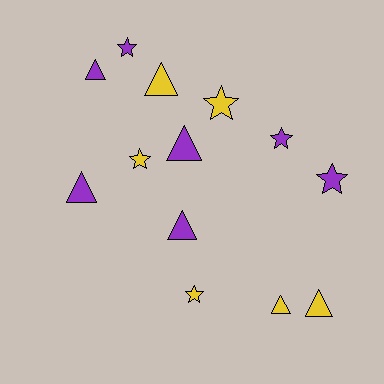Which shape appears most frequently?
Triangle, with 7 objects.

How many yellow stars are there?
There are 3 yellow stars.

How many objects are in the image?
There are 13 objects.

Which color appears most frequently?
Purple, with 7 objects.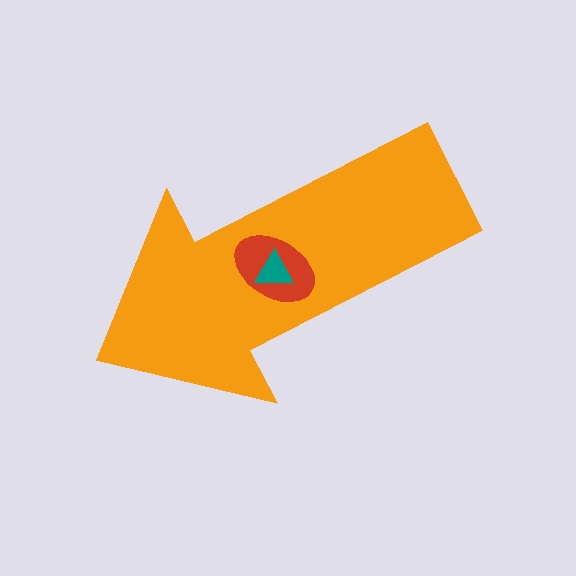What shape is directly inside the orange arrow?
The red ellipse.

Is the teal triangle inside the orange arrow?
Yes.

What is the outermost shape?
The orange arrow.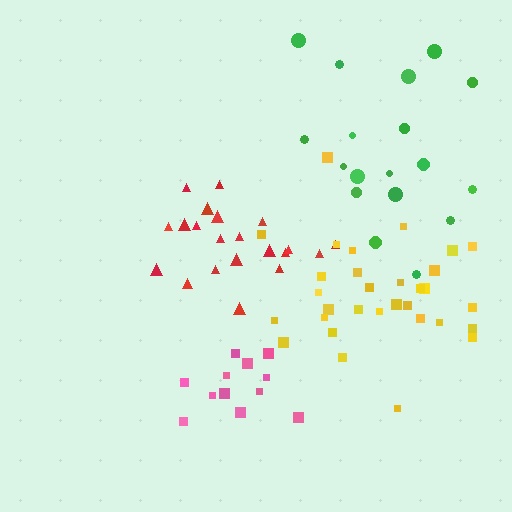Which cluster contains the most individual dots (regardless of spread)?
Yellow (31).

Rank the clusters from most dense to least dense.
pink, red, yellow, green.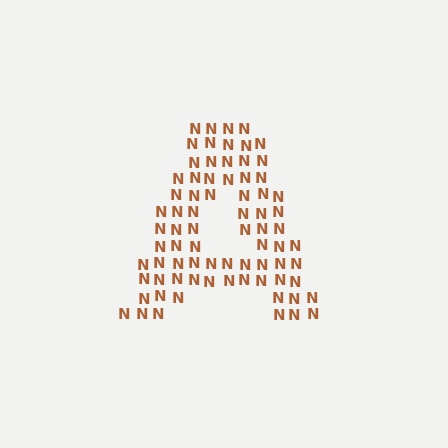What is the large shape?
The large shape is the letter A.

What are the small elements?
The small elements are letter N's.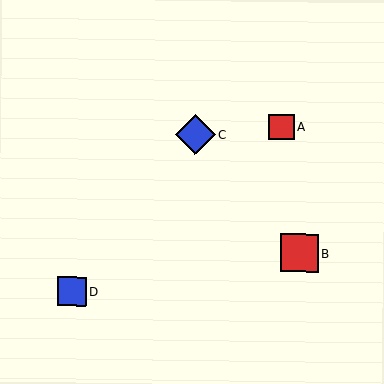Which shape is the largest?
The blue diamond (labeled C) is the largest.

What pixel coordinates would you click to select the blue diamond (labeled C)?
Click at (195, 135) to select the blue diamond C.